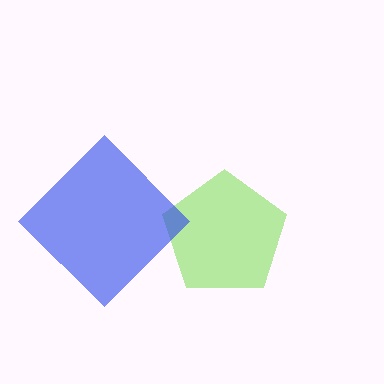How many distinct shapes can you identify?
There are 2 distinct shapes: a lime pentagon, a blue diamond.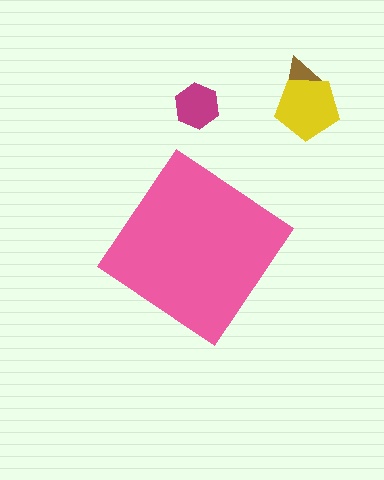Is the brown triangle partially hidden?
No, the brown triangle is fully visible.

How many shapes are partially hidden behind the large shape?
0 shapes are partially hidden.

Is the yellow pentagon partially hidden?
No, the yellow pentagon is fully visible.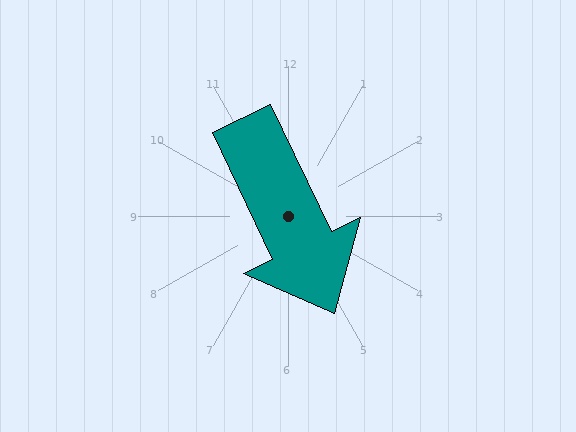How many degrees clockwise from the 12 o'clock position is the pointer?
Approximately 154 degrees.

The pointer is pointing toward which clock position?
Roughly 5 o'clock.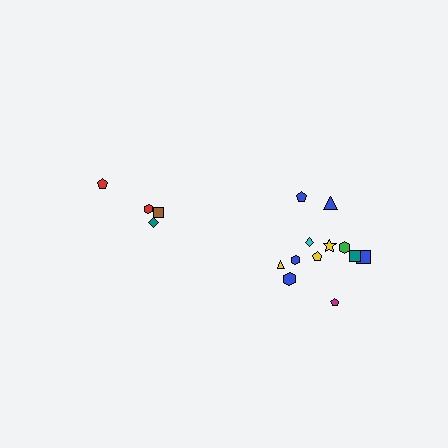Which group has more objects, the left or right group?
The right group.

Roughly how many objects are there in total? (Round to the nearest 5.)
Roughly 15 objects in total.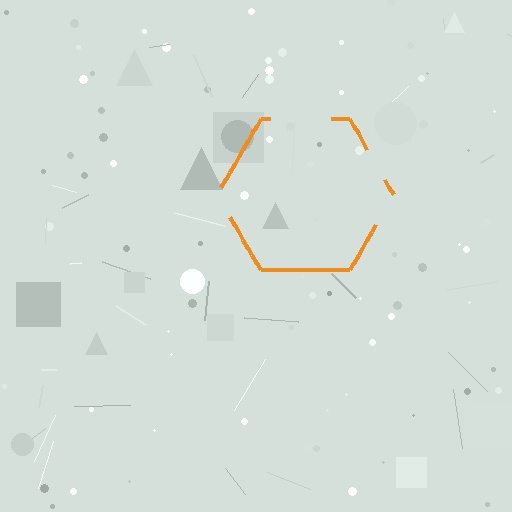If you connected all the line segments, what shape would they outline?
They would outline a hexagon.